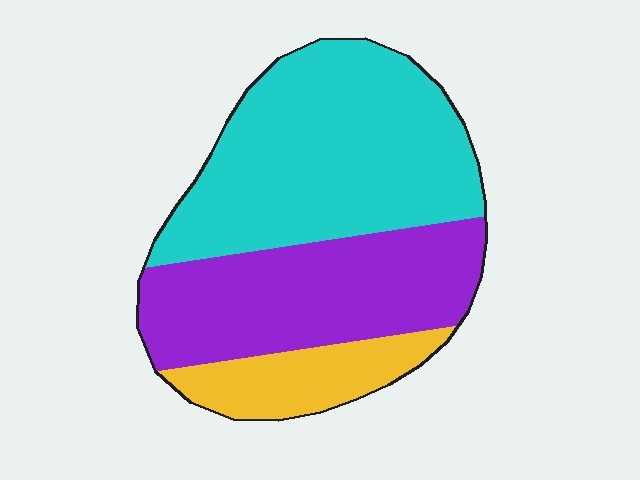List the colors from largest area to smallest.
From largest to smallest: cyan, purple, yellow.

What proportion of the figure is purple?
Purple covers about 35% of the figure.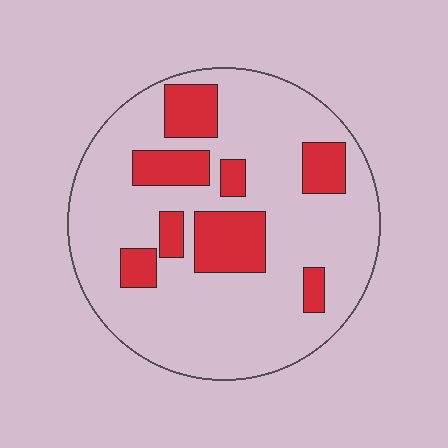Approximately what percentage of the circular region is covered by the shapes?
Approximately 20%.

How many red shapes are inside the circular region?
8.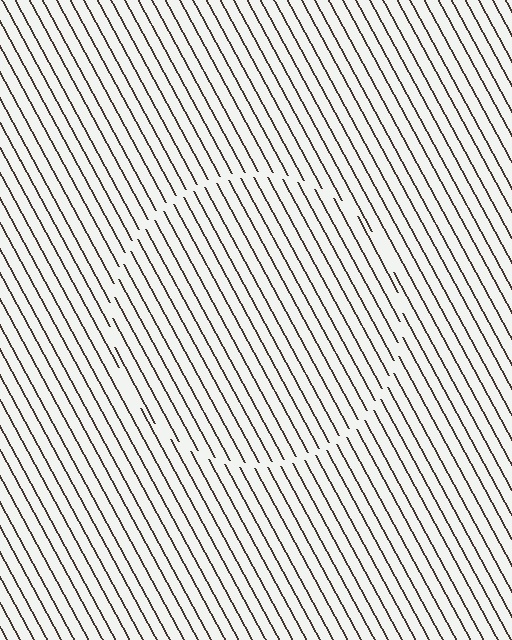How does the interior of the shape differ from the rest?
The interior of the shape contains the same grating, shifted by half a period — the contour is defined by the phase discontinuity where line-ends from the inner and outer gratings abut.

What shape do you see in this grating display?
An illusory circle. The interior of the shape contains the same grating, shifted by half a period — the contour is defined by the phase discontinuity where line-ends from the inner and outer gratings abut.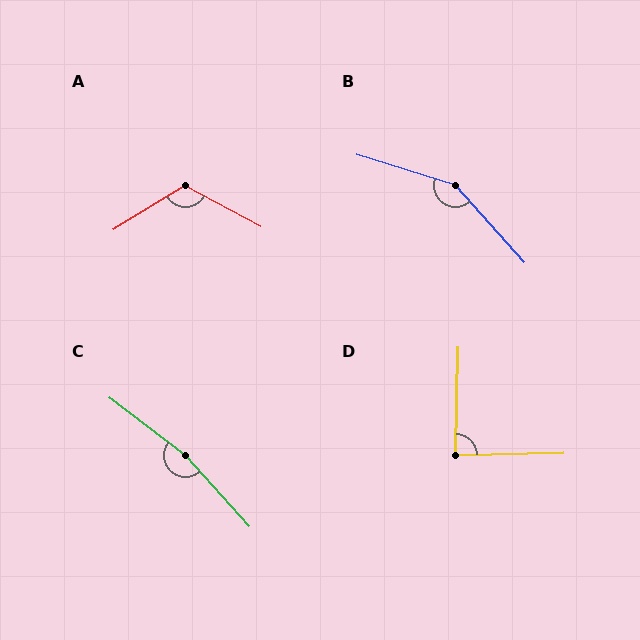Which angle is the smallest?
D, at approximately 87 degrees.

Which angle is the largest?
C, at approximately 169 degrees.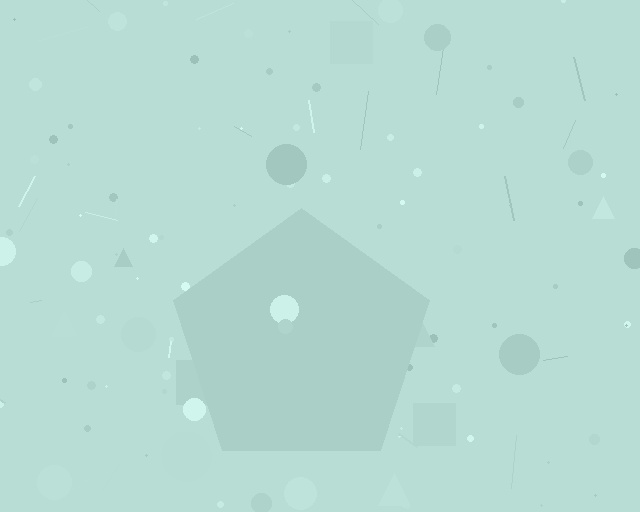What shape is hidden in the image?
A pentagon is hidden in the image.